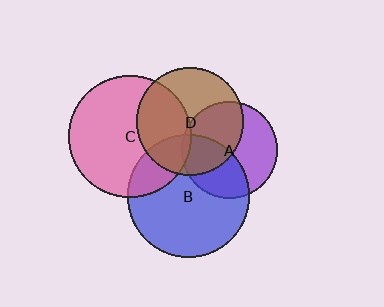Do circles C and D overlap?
Yes.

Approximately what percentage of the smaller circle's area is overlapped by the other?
Approximately 40%.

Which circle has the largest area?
Circle B (blue).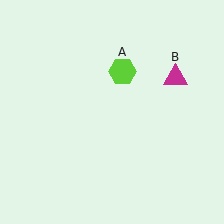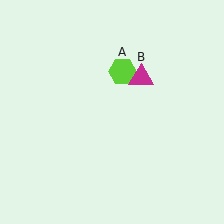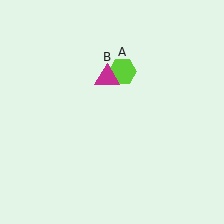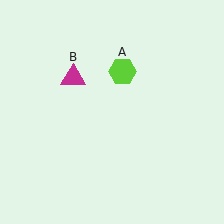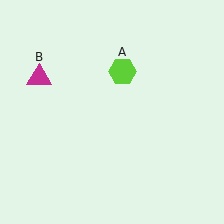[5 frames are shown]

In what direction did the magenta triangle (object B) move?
The magenta triangle (object B) moved left.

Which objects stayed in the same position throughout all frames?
Lime hexagon (object A) remained stationary.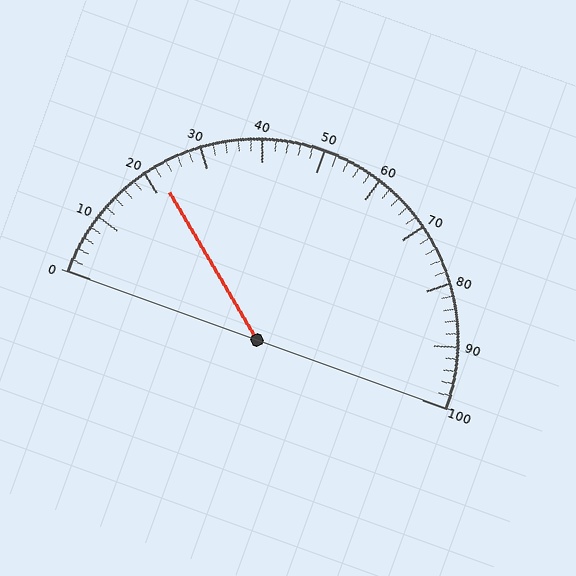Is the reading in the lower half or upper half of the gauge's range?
The reading is in the lower half of the range (0 to 100).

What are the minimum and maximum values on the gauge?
The gauge ranges from 0 to 100.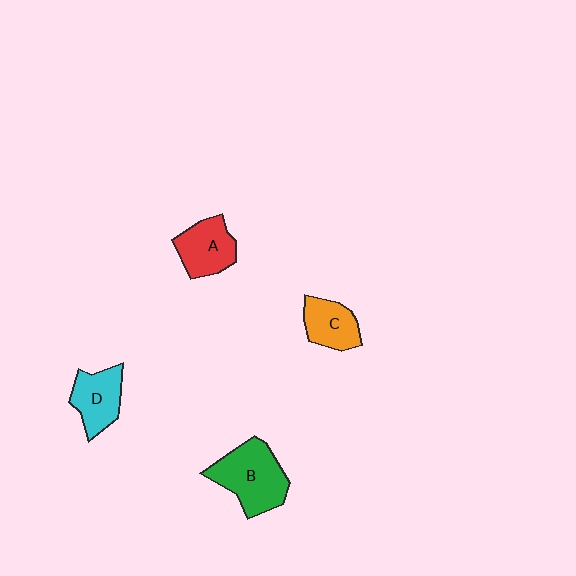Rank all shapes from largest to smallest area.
From largest to smallest: B (green), A (red), D (cyan), C (orange).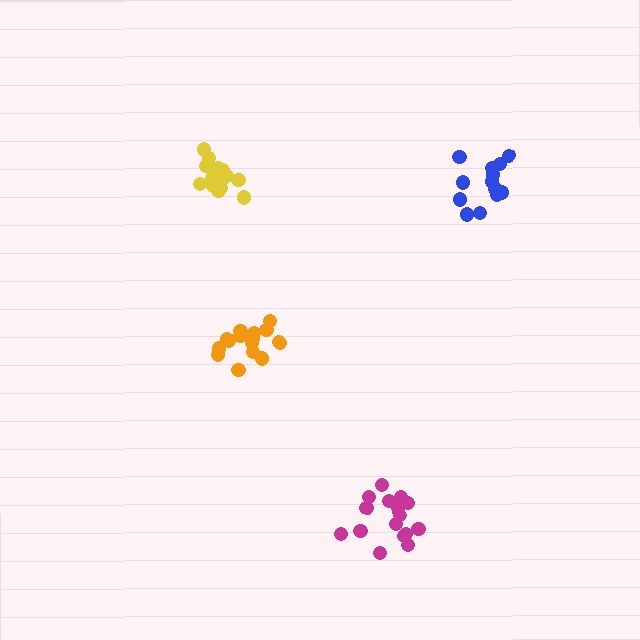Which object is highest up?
The yellow cluster is topmost.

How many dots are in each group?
Group 1: 16 dots, Group 2: 16 dots, Group 3: 13 dots, Group 4: 16 dots (61 total).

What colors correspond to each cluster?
The clusters are colored: magenta, orange, blue, yellow.